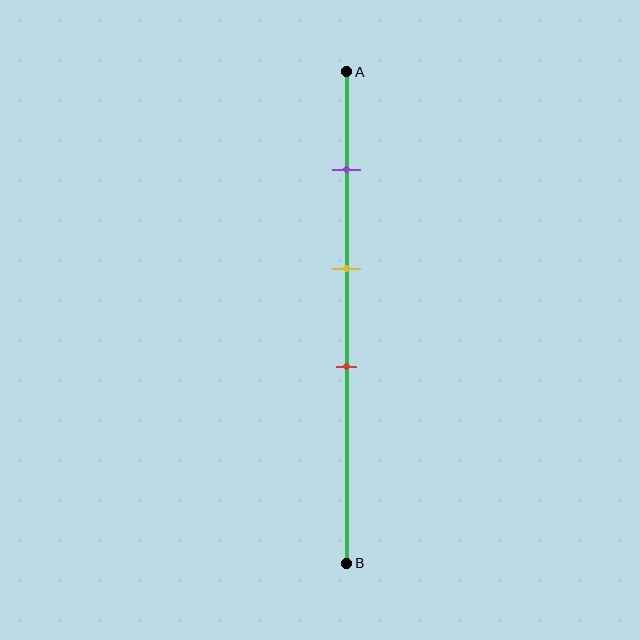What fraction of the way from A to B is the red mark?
The red mark is approximately 60% (0.6) of the way from A to B.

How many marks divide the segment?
There are 3 marks dividing the segment.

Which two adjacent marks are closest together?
The yellow and red marks are the closest adjacent pair.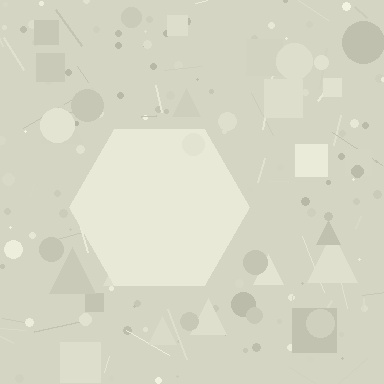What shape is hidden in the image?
A hexagon is hidden in the image.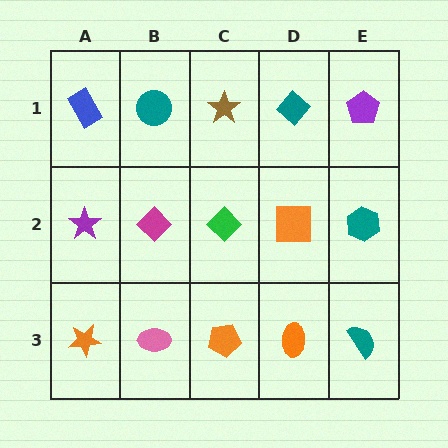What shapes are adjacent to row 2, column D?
A teal diamond (row 1, column D), an orange ellipse (row 3, column D), a green diamond (row 2, column C), a teal hexagon (row 2, column E).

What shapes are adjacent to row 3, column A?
A purple star (row 2, column A), a pink ellipse (row 3, column B).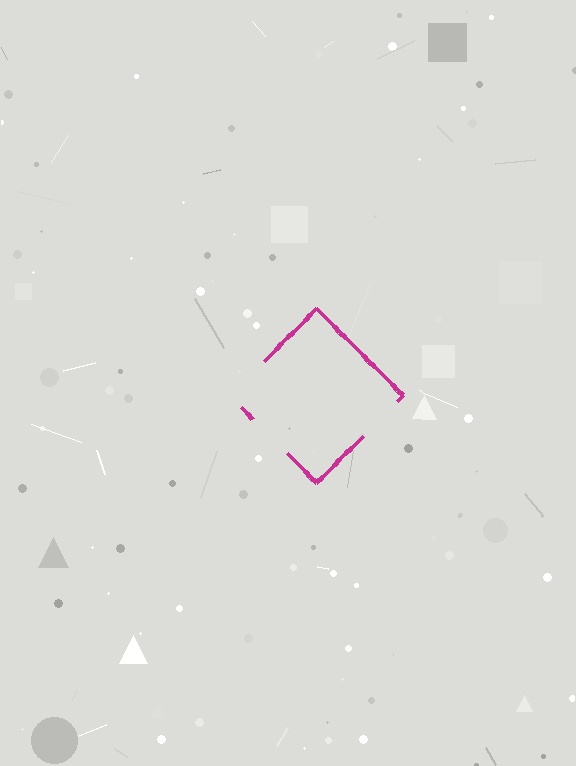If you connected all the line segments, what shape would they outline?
They would outline a diamond.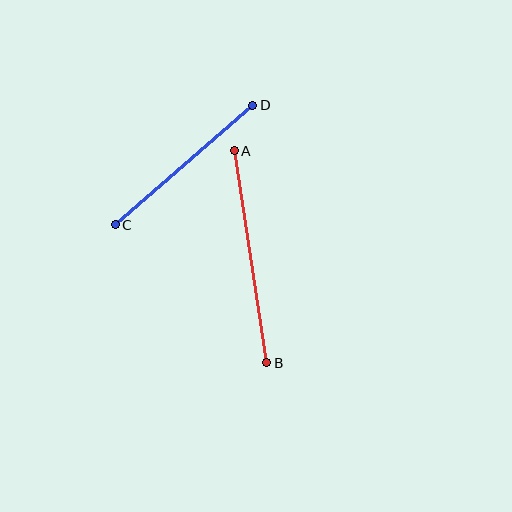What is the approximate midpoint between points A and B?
The midpoint is at approximately (250, 257) pixels.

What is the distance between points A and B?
The distance is approximately 214 pixels.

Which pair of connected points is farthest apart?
Points A and B are farthest apart.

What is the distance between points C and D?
The distance is approximately 182 pixels.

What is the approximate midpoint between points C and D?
The midpoint is at approximately (184, 165) pixels.